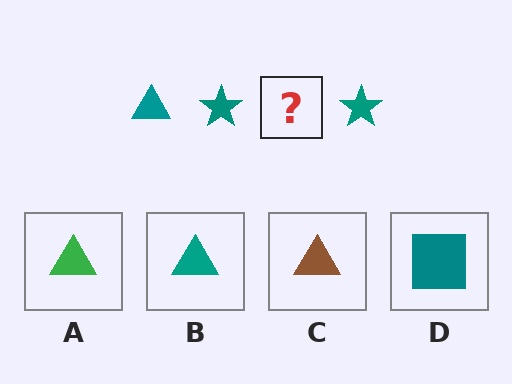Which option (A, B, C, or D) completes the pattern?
B.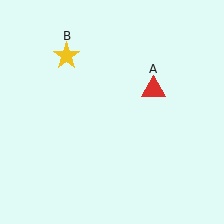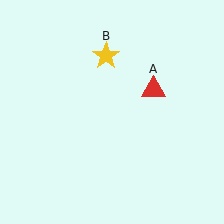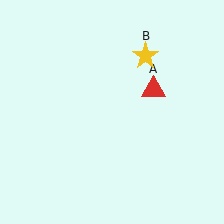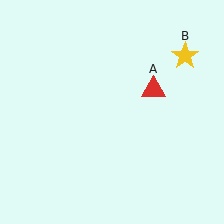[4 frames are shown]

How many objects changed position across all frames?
1 object changed position: yellow star (object B).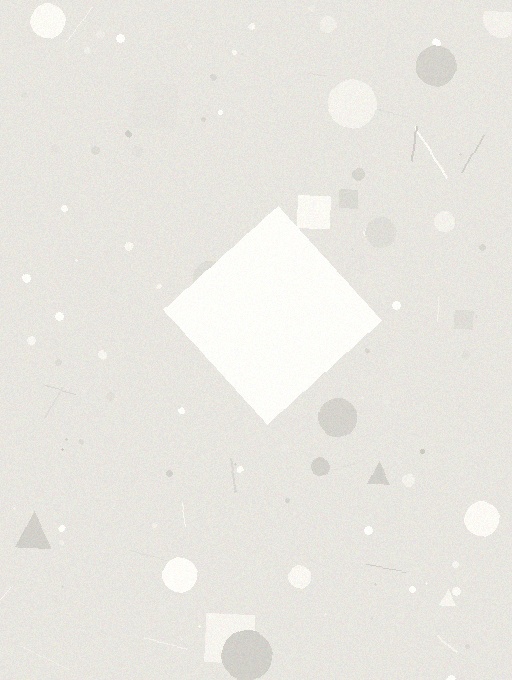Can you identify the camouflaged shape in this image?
The camouflaged shape is a diamond.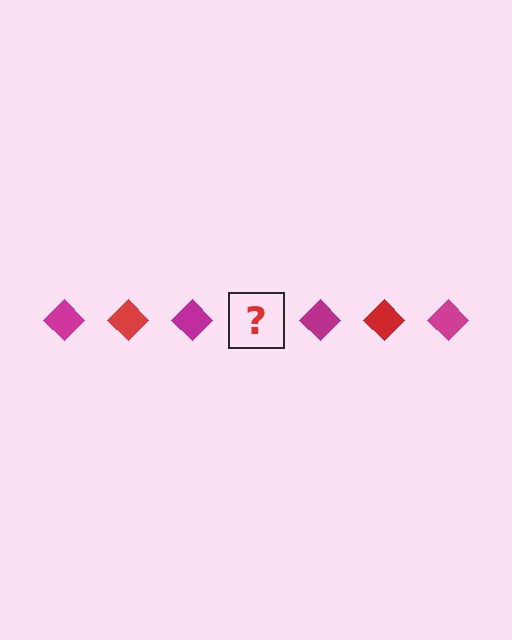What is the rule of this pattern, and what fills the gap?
The rule is that the pattern cycles through magenta, red diamonds. The gap should be filled with a red diamond.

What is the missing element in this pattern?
The missing element is a red diamond.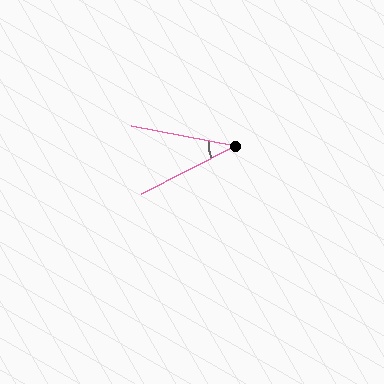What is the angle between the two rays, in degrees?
Approximately 38 degrees.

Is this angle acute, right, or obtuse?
It is acute.